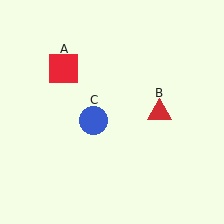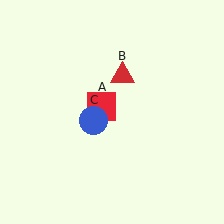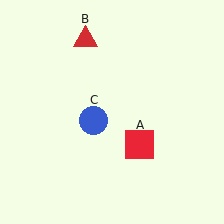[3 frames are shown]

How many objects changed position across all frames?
2 objects changed position: red square (object A), red triangle (object B).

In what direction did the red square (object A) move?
The red square (object A) moved down and to the right.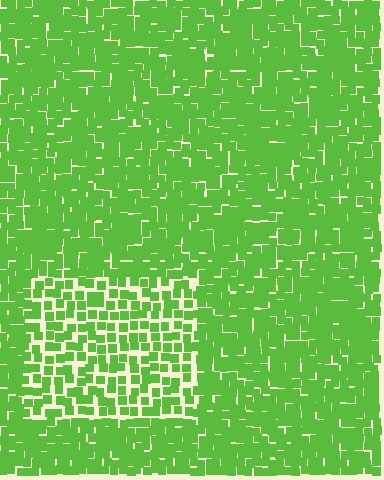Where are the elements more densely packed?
The elements are more densely packed outside the rectangle boundary.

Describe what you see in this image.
The image contains small lime elements arranged at two different densities. A rectangle-shaped region is visible where the elements are less densely packed than the surrounding area.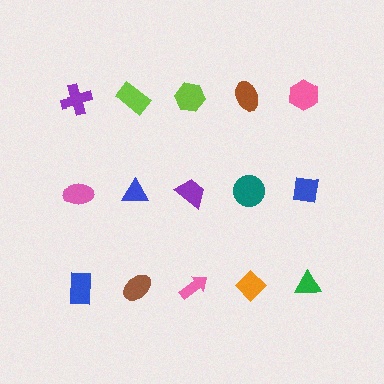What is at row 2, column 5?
A blue square.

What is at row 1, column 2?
A lime rectangle.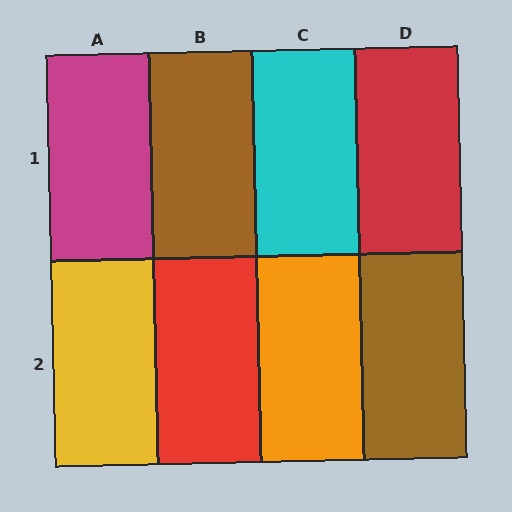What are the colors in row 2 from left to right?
Yellow, red, orange, brown.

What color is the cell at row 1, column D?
Red.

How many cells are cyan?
1 cell is cyan.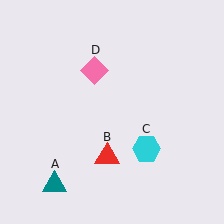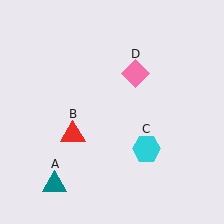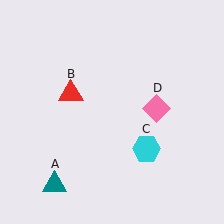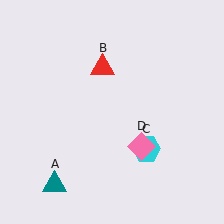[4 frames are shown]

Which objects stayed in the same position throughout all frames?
Teal triangle (object A) and cyan hexagon (object C) remained stationary.